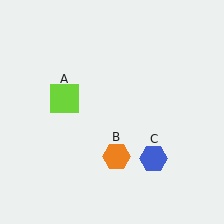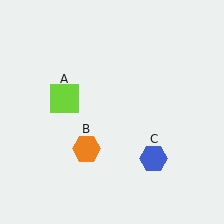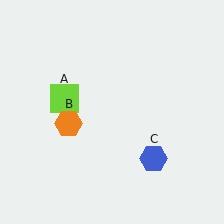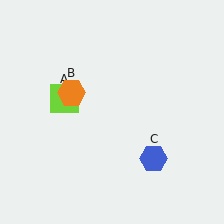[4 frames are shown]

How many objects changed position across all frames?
1 object changed position: orange hexagon (object B).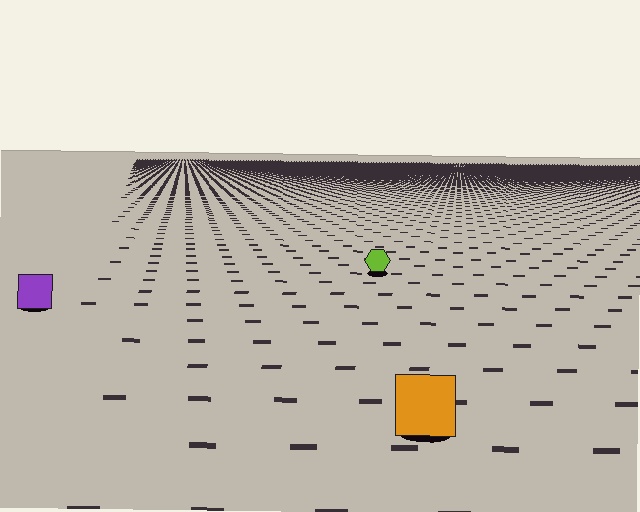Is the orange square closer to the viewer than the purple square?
Yes. The orange square is closer — you can tell from the texture gradient: the ground texture is coarser near it.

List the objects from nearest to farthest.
From nearest to farthest: the orange square, the purple square, the lime hexagon.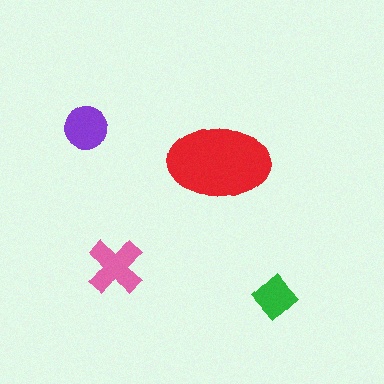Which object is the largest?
The red ellipse.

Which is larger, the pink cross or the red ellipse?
The red ellipse.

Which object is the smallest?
The green diamond.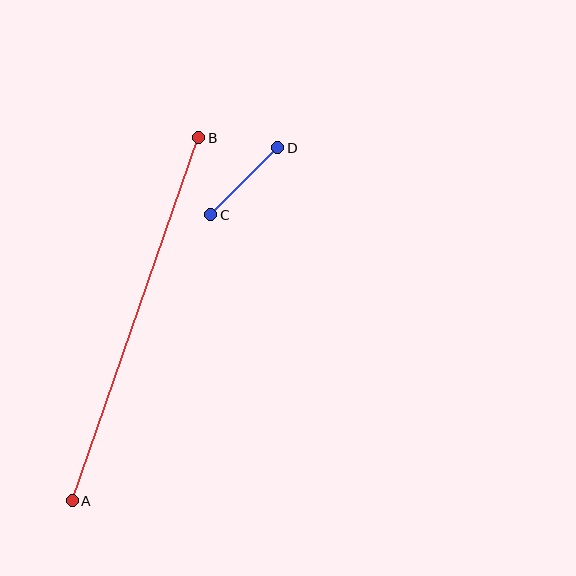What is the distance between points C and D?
The distance is approximately 95 pixels.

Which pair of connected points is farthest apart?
Points A and B are farthest apart.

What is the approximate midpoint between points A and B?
The midpoint is at approximately (135, 319) pixels.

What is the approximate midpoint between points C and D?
The midpoint is at approximately (244, 181) pixels.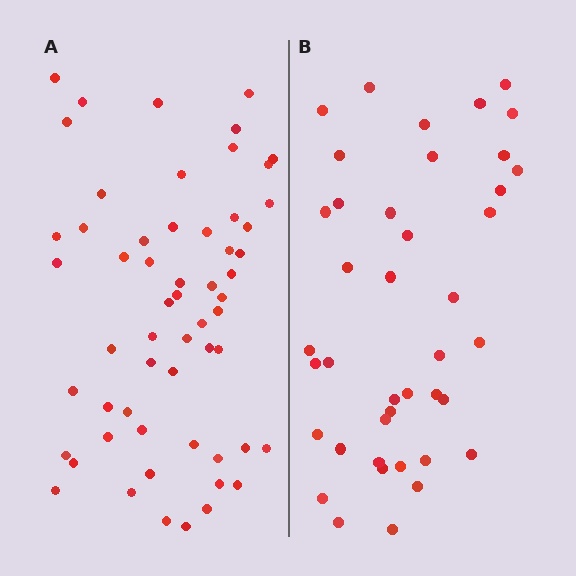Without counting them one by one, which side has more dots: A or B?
Region A (the left region) has more dots.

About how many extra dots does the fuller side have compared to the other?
Region A has approximately 15 more dots than region B.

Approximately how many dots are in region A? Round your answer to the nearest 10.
About 60 dots. (The exact count is 58, which rounds to 60.)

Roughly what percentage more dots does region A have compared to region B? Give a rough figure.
About 40% more.